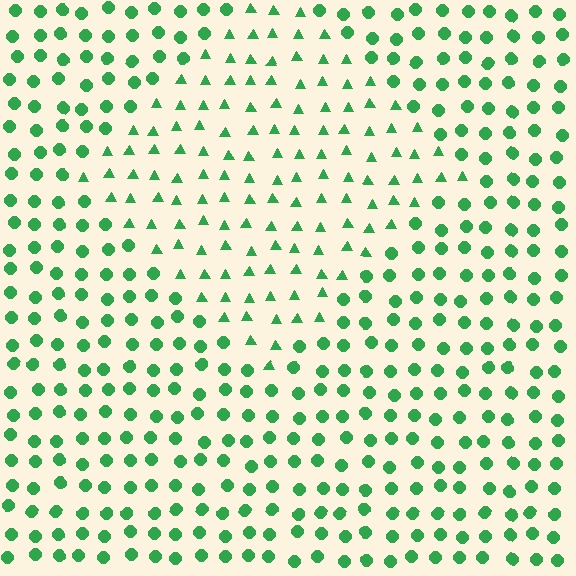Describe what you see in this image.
The image is filled with small green elements arranged in a uniform grid. A diamond-shaped region contains triangles, while the surrounding area contains circles. The boundary is defined purely by the change in element shape.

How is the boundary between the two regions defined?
The boundary is defined by a change in element shape: triangles inside vs. circles outside. All elements share the same color and spacing.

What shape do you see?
I see a diamond.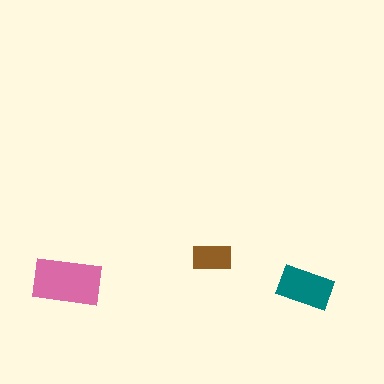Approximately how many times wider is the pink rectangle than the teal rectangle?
About 1.5 times wider.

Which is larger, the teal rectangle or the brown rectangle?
The teal one.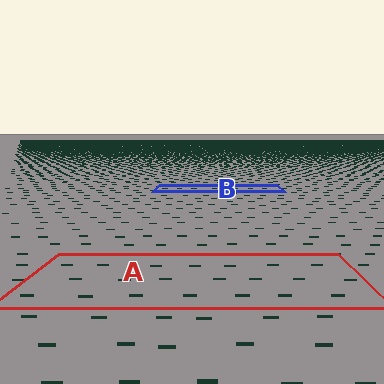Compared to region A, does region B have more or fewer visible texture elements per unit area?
Region B has more texture elements per unit area — they are packed more densely because it is farther away.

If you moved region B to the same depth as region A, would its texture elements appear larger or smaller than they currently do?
They would appear larger. At a closer depth, the same texture elements are projected at a bigger on-screen size.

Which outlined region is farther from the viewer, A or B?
Region B is farther from the viewer — the texture elements inside it appear smaller and more densely packed.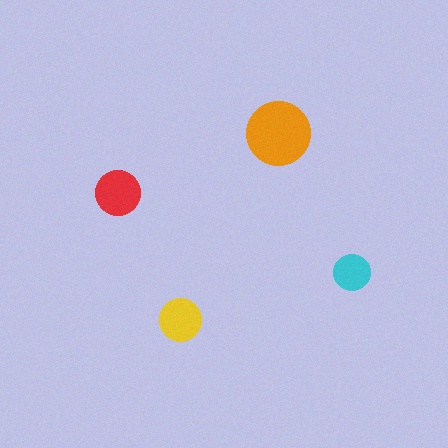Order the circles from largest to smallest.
the orange one, the red one, the yellow one, the cyan one.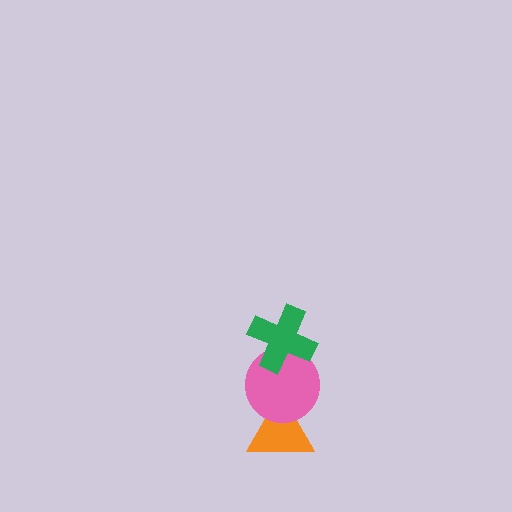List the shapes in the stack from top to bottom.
From top to bottom: the green cross, the pink circle, the orange triangle.